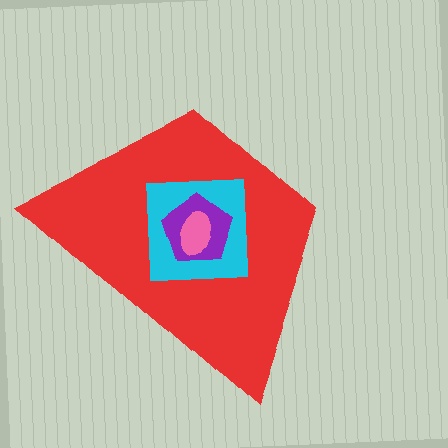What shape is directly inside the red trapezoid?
The cyan square.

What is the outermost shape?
The red trapezoid.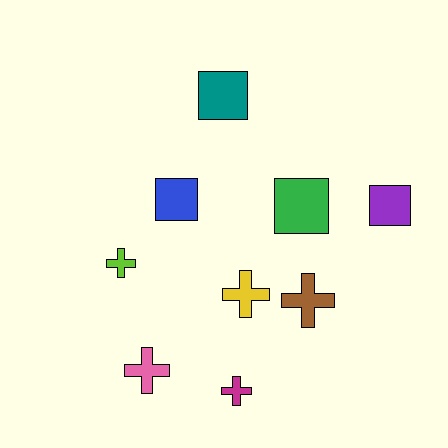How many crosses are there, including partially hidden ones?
There are 5 crosses.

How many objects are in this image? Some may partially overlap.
There are 9 objects.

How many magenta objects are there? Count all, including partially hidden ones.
There is 1 magenta object.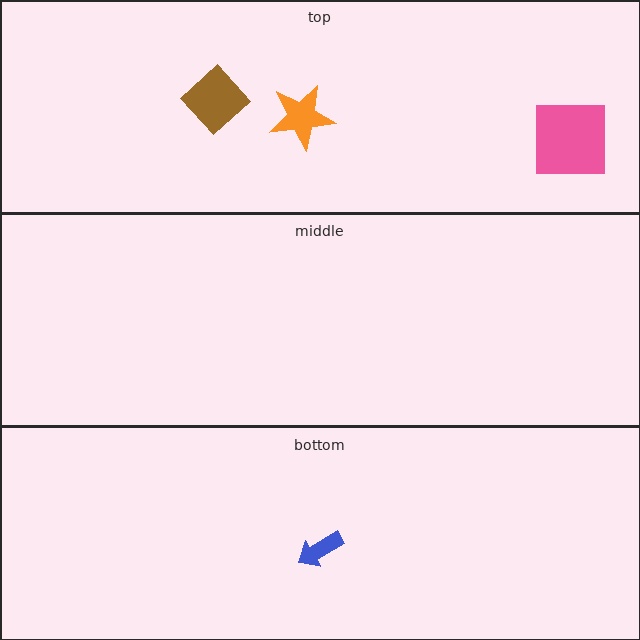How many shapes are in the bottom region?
1.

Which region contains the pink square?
The top region.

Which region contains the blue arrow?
The bottom region.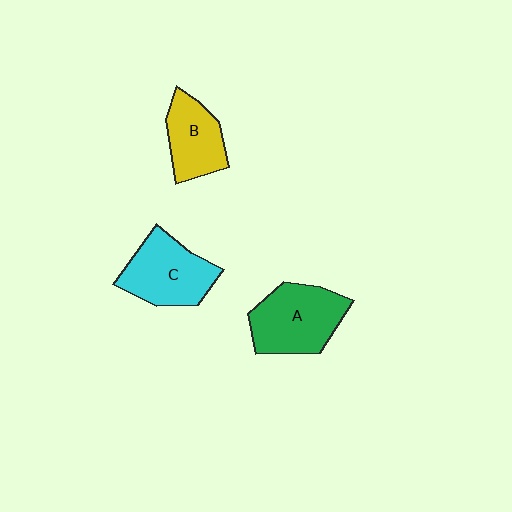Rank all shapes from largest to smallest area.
From largest to smallest: A (green), C (cyan), B (yellow).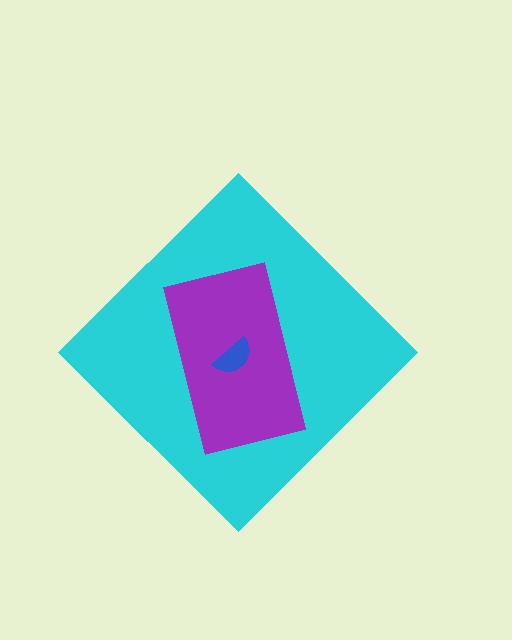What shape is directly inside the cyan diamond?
The purple rectangle.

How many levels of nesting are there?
3.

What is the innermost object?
The blue semicircle.